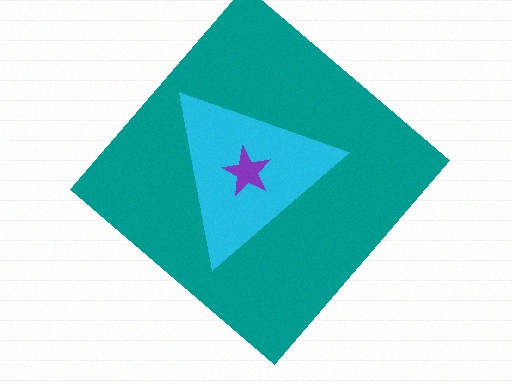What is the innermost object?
The purple star.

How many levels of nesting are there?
3.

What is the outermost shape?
The teal diamond.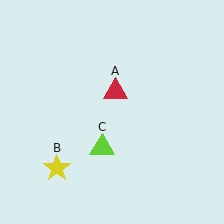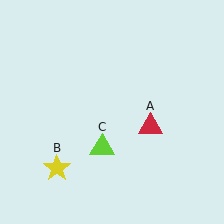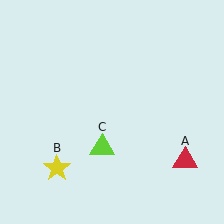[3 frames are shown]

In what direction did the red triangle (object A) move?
The red triangle (object A) moved down and to the right.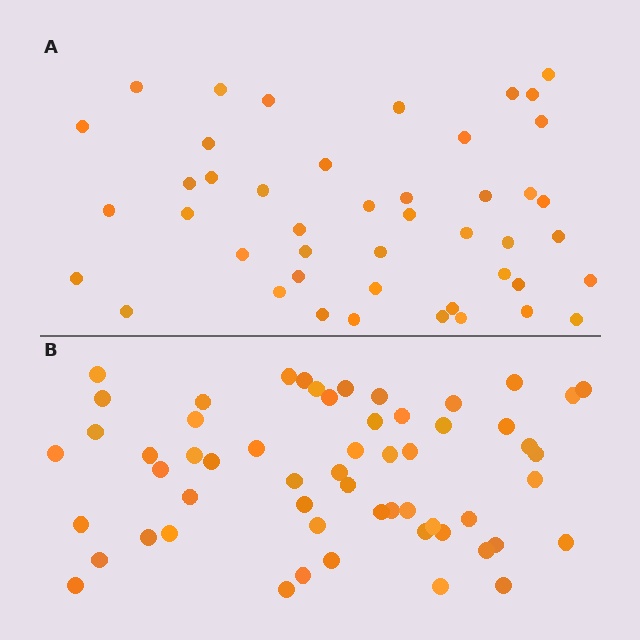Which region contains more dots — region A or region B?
Region B (the bottom region) has more dots.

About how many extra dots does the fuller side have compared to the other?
Region B has roughly 12 or so more dots than region A.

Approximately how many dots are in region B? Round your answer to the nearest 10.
About 60 dots. (The exact count is 57, which rounds to 60.)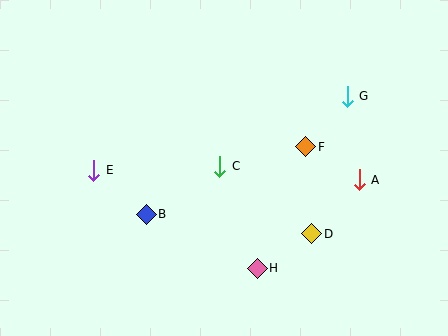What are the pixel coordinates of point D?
Point D is at (312, 234).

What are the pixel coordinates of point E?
Point E is at (94, 170).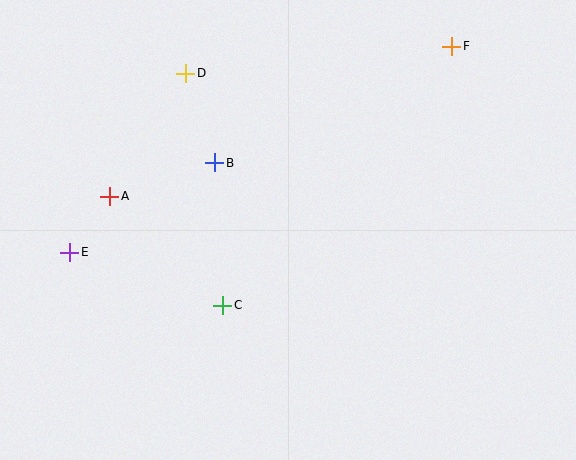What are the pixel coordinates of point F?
Point F is at (452, 46).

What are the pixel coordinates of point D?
Point D is at (186, 73).